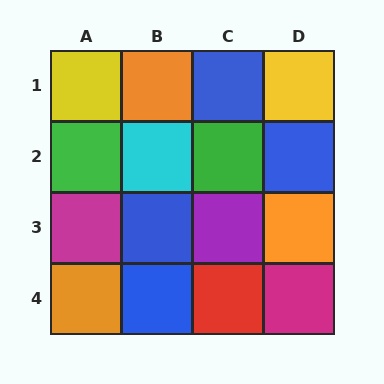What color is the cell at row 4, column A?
Orange.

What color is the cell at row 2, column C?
Green.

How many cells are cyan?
1 cell is cyan.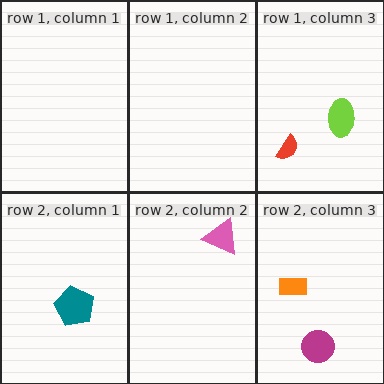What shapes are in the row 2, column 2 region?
The pink triangle.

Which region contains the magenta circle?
The row 2, column 3 region.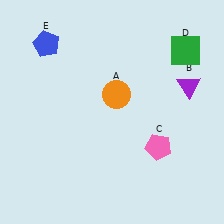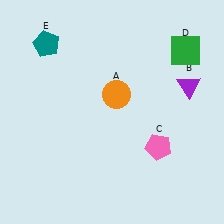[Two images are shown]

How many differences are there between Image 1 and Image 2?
There is 1 difference between the two images.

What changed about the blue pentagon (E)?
In Image 1, E is blue. In Image 2, it changed to teal.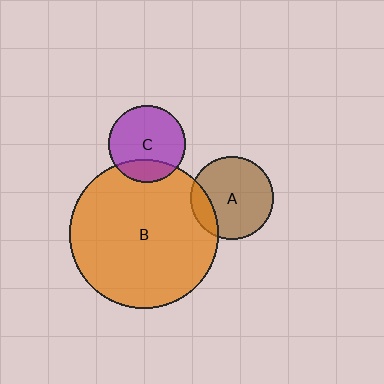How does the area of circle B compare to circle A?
Approximately 3.3 times.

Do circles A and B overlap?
Yes.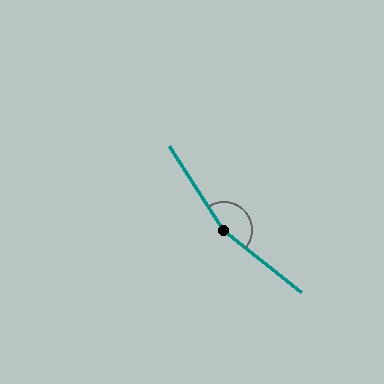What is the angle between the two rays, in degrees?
Approximately 162 degrees.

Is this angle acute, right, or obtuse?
It is obtuse.